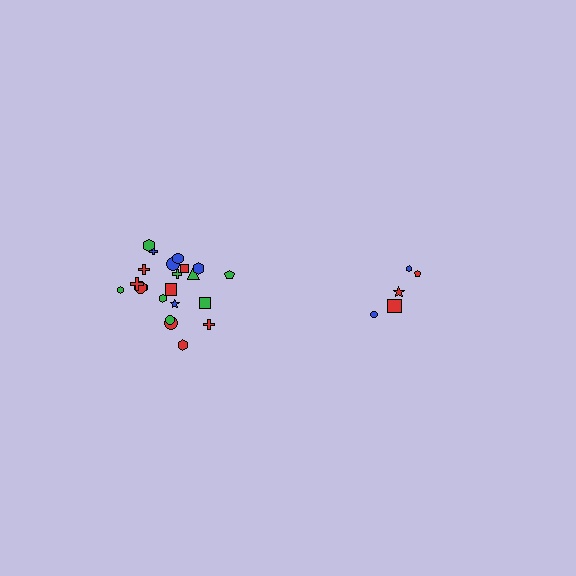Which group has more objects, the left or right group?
The left group.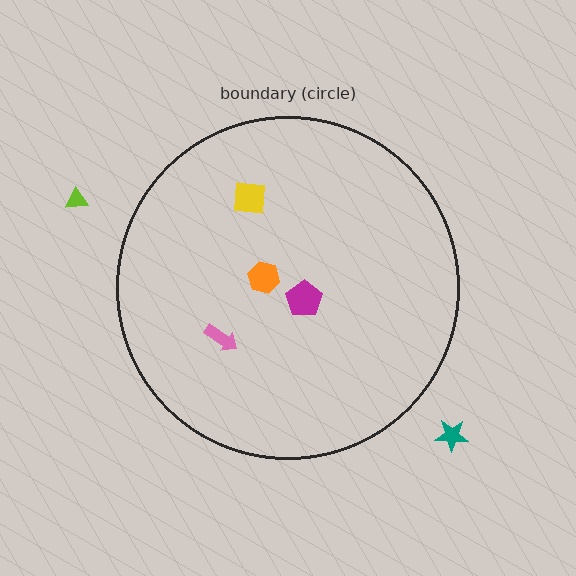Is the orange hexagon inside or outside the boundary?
Inside.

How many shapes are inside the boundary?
4 inside, 2 outside.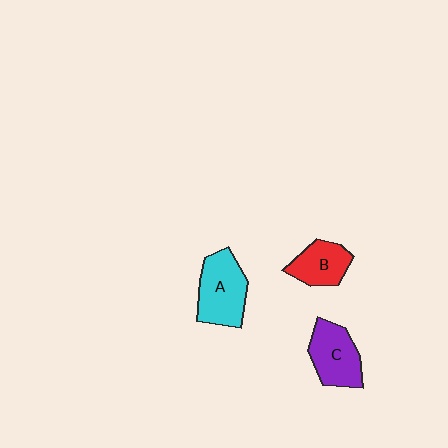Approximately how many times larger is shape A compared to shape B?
Approximately 1.4 times.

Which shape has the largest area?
Shape A (cyan).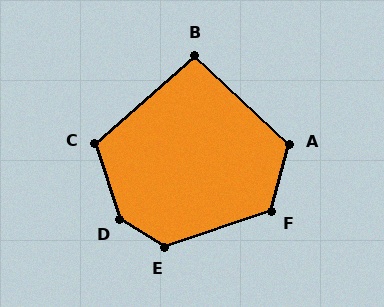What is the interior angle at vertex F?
Approximately 124 degrees (obtuse).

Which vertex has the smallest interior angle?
B, at approximately 96 degrees.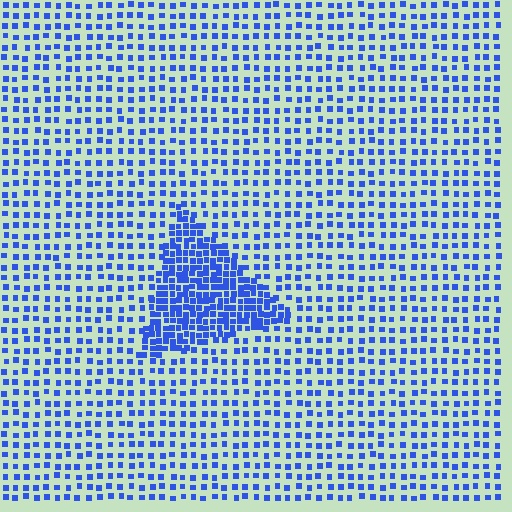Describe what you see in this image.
The image contains small blue elements arranged at two different densities. A triangle-shaped region is visible where the elements are more densely packed than the surrounding area.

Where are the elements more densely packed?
The elements are more densely packed inside the triangle boundary.